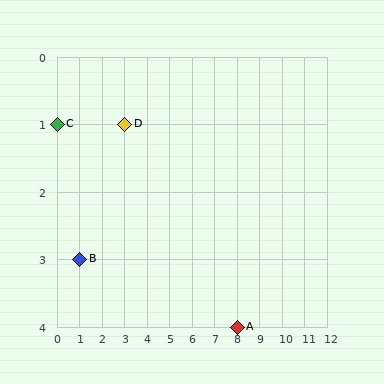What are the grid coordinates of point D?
Point D is at grid coordinates (3, 1).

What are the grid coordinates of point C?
Point C is at grid coordinates (0, 1).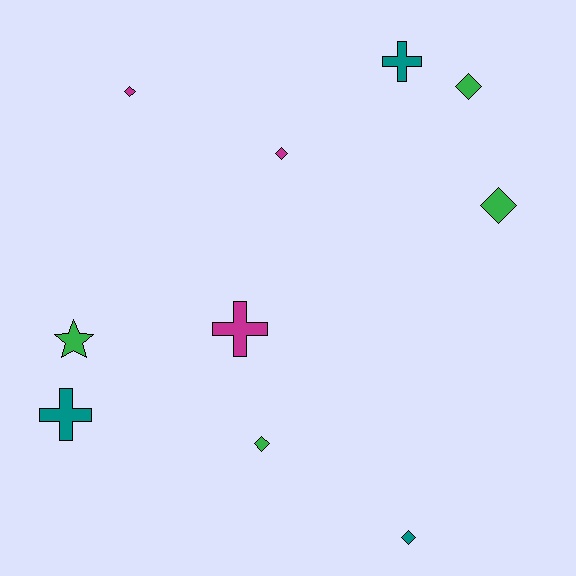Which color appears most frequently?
Green, with 4 objects.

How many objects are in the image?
There are 10 objects.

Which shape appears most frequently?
Diamond, with 6 objects.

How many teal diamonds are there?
There is 1 teal diamond.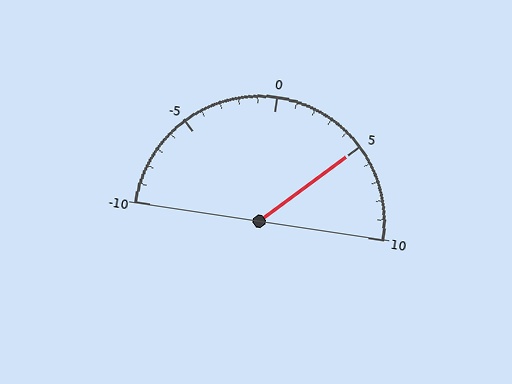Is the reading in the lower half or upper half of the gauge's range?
The reading is in the upper half of the range (-10 to 10).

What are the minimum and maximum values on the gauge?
The gauge ranges from -10 to 10.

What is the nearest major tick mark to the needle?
The nearest major tick mark is 5.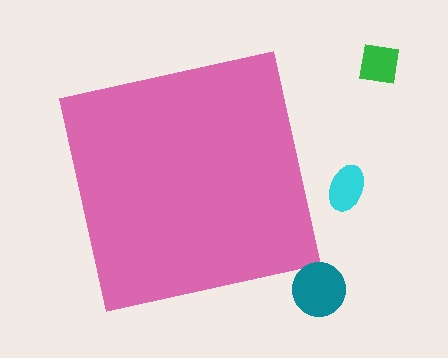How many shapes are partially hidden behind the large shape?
0 shapes are partially hidden.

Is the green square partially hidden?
No, the green square is fully visible.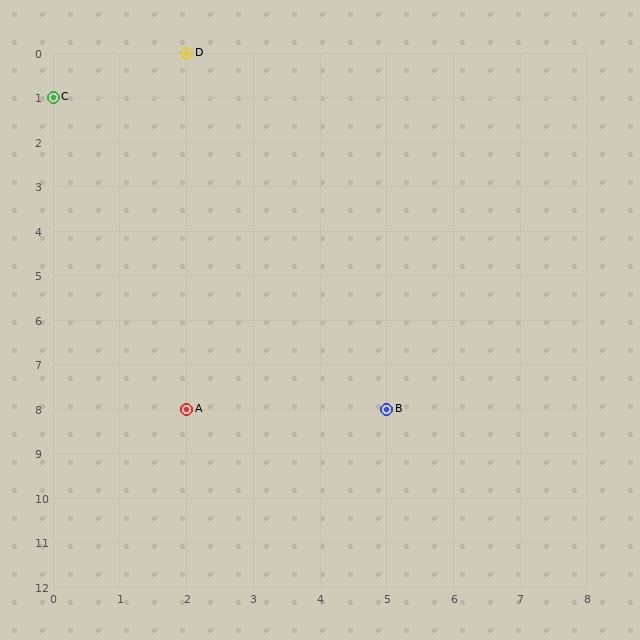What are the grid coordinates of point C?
Point C is at grid coordinates (0, 1).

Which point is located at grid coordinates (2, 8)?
Point A is at (2, 8).